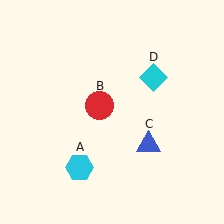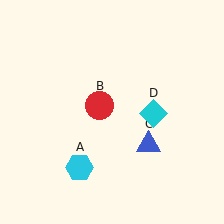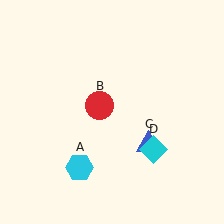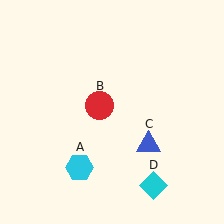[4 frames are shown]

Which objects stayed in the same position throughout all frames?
Cyan hexagon (object A) and red circle (object B) and blue triangle (object C) remained stationary.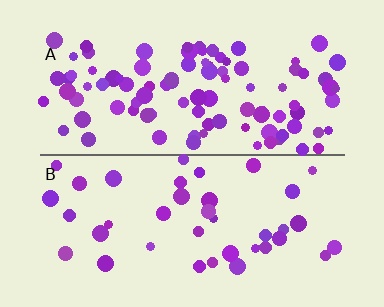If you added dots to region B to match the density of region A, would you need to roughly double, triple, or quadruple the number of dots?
Approximately double.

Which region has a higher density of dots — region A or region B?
A (the top).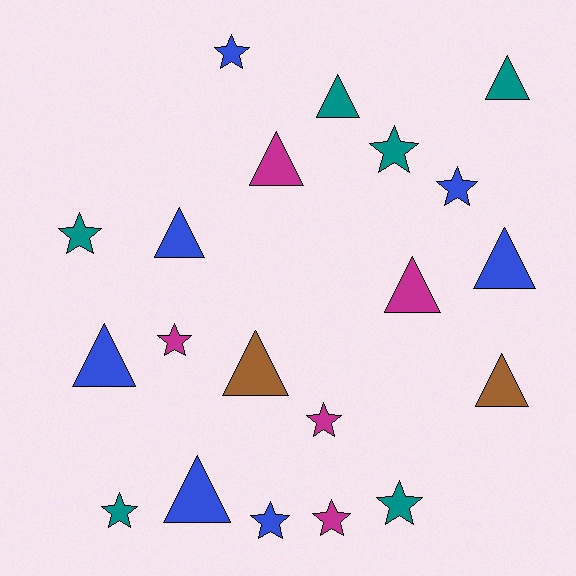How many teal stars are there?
There are 4 teal stars.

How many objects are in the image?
There are 20 objects.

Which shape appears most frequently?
Star, with 10 objects.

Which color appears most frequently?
Blue, with 7 objects.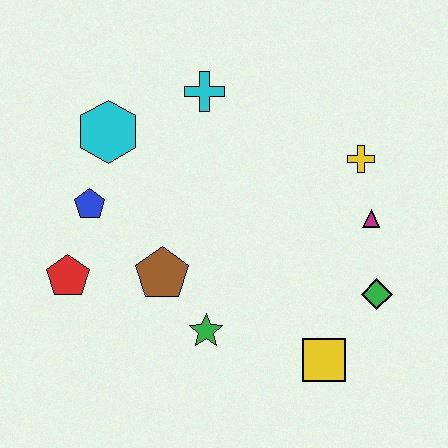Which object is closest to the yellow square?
The green diamond is closest to the yellow square.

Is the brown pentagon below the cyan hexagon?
Yes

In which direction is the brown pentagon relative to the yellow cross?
The brown pentagon is to the left of the yellow cross.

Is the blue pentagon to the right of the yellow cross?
No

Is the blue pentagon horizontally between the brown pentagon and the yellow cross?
No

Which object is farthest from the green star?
The cyan cross is farthest from the green star.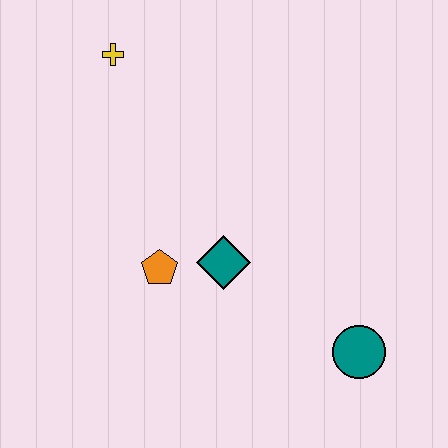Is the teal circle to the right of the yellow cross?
Yes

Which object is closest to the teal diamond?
The orange pentagon is closest to the teal diamond.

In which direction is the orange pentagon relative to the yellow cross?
The orange pentagon is below the yellow cross.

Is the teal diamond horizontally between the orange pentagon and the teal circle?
Yes